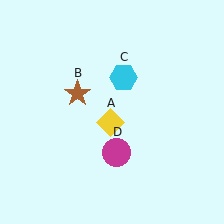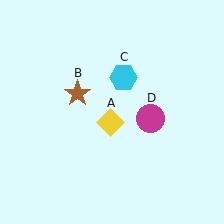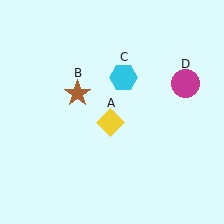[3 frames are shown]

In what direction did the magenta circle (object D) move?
The magenta circle (object D) moved up and to the right.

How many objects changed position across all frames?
1 object changed position: magenta circle (object D).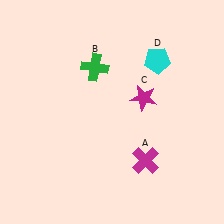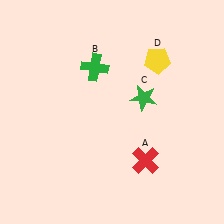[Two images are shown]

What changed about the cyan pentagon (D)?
In Image 1, D is cyan. In Image 2, it changed to yellow.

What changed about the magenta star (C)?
In Image 1, C is magenta. In Image 2, it changed to green.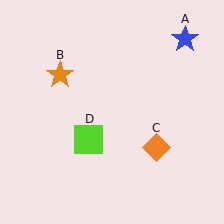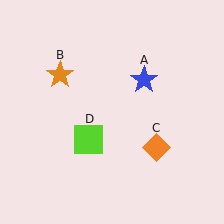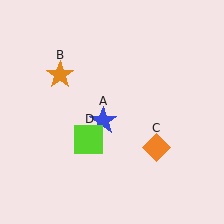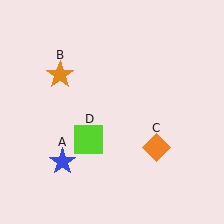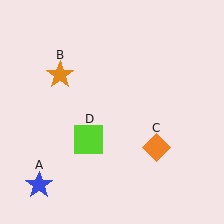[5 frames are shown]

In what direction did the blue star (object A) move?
The blue star (object A) moved down and to the left.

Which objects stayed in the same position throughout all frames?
Orange star (object B) and orange diamond (object C) and lime square (object D) remained stationary.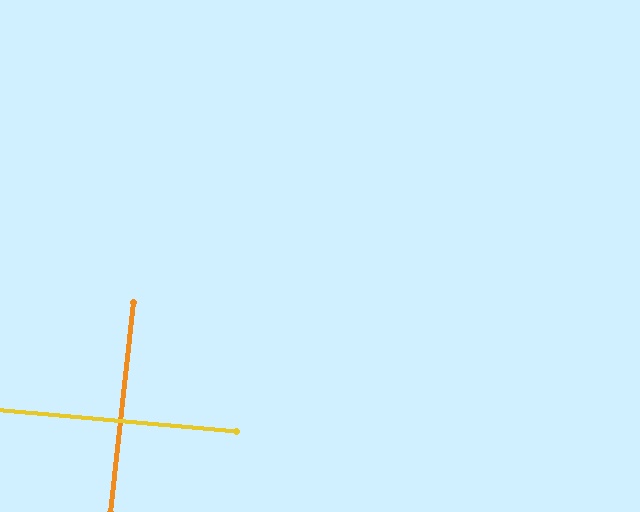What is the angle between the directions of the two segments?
Approximately 89 degrees.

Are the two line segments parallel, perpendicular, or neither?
Perpendicular — they meet at approximately 89°.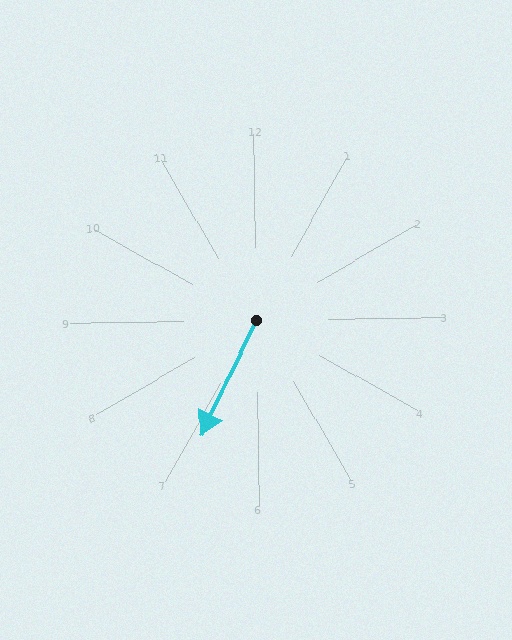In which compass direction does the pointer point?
Southwest.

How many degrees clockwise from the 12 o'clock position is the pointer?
Approximately 207 degrees.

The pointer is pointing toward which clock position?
Roughly 7 o'clock.